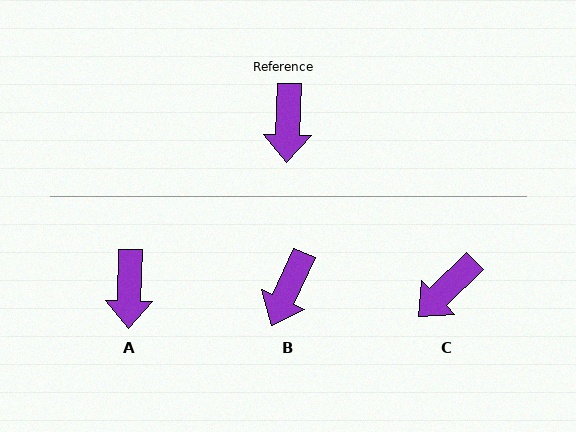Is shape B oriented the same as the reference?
No, it is off by about 23 degrees.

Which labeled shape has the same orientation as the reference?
A.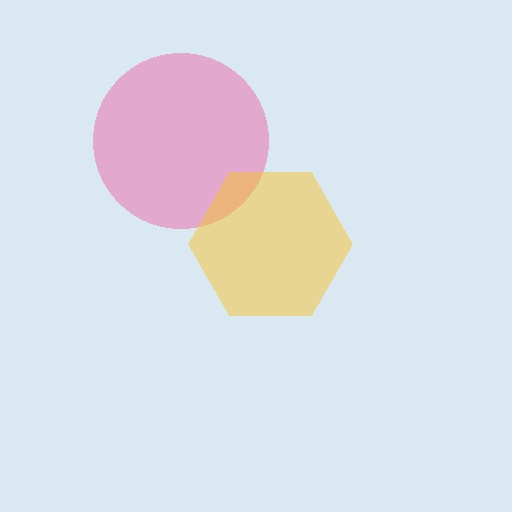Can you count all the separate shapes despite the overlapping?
Yes, there are 2 separate shapes.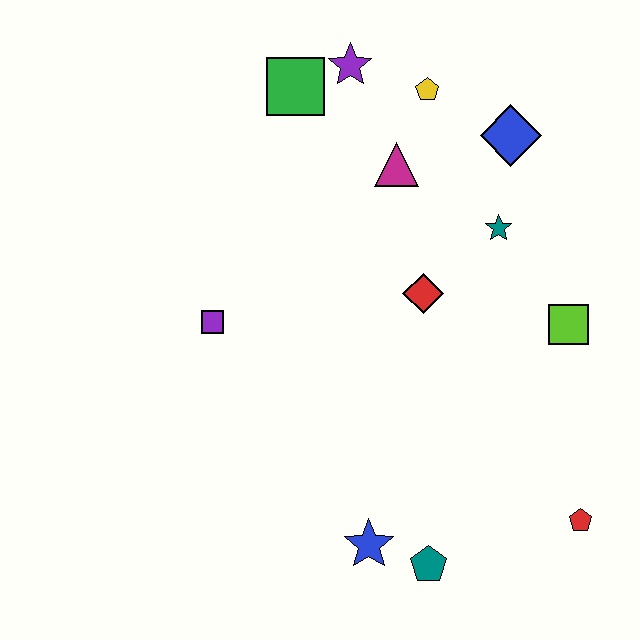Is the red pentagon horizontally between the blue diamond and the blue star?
No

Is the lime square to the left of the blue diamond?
No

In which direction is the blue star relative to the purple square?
The blue star is below the purple square.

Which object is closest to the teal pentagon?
The blue star is closest to the teal pentagon.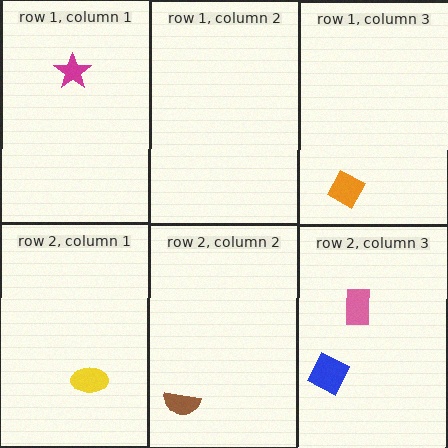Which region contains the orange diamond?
The row 1, column 3 region.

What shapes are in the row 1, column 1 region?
The magenta star.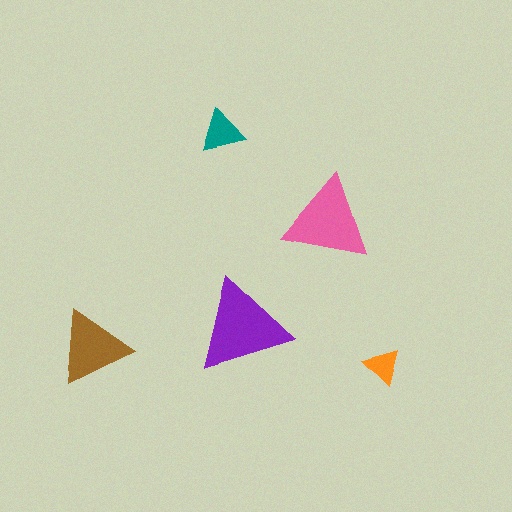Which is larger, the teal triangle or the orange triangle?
The teal one.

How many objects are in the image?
There are 5 objects in the image.